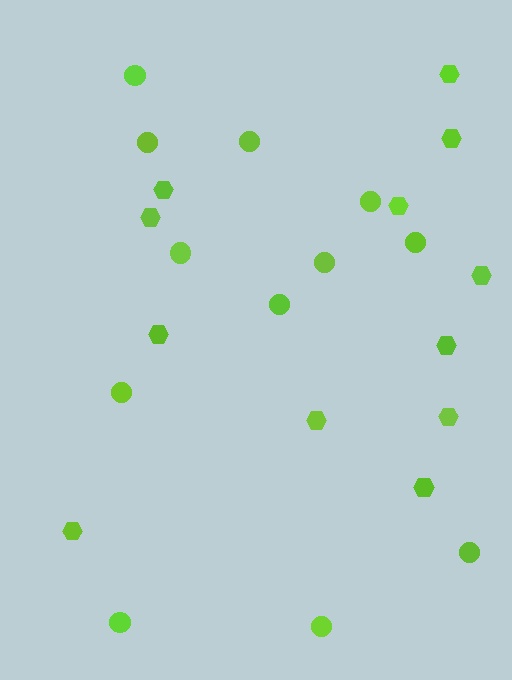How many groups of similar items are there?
There are 2 groups: one group of hexagons (12) and one group of circles (12).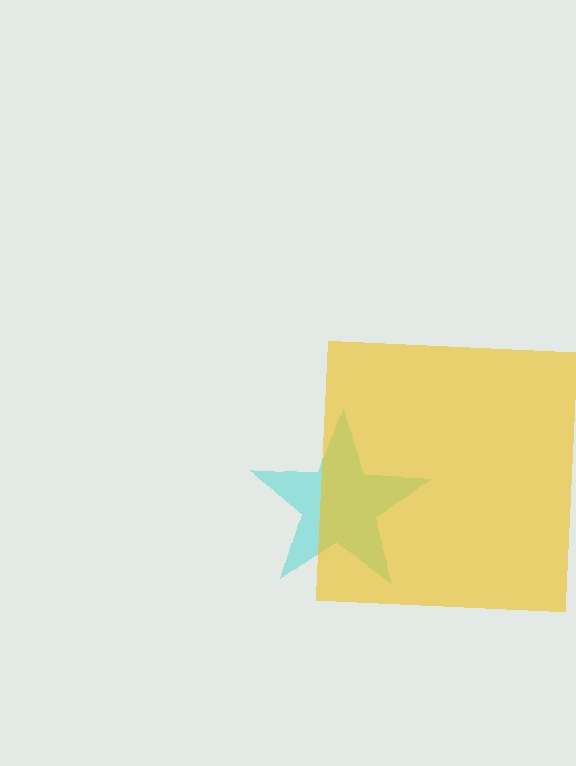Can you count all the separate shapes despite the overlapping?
Yes, there are 2 separate shapes.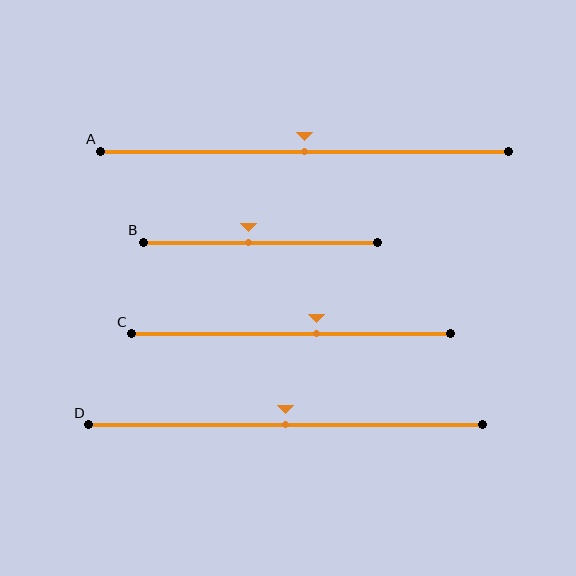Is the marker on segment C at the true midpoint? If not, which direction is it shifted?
No, the marker on segment C is shifted to the right by about 8% of the segment length.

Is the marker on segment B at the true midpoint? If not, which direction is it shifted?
No, the marker on segment B is shifted to the left by about 5% of the segment length.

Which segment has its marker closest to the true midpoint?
Segment A has its marker closest to the true midpoint.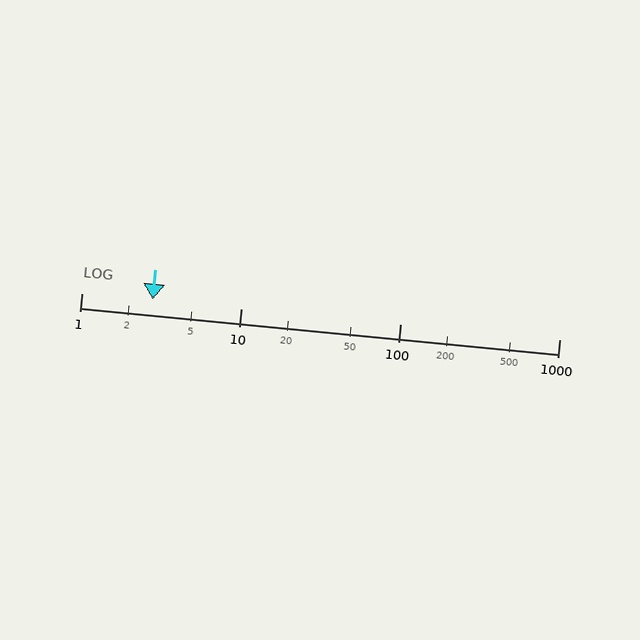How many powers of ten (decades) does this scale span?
The scale spans 3 decades, from 1 to 1000.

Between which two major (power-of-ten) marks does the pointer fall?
The pointer is between 1 and 10.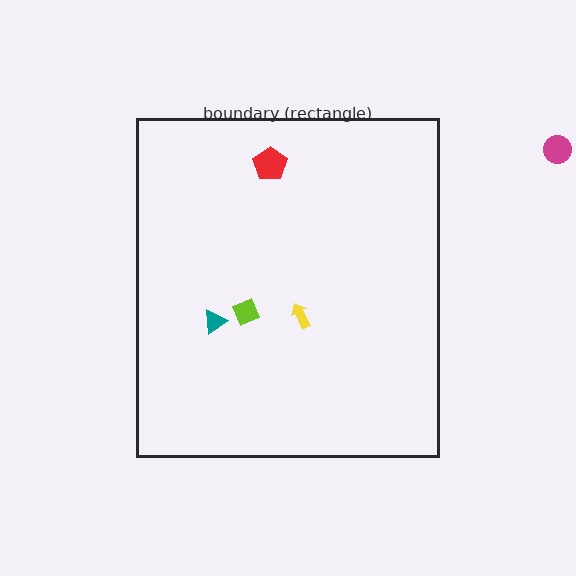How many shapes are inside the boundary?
4 inside, 1 outside.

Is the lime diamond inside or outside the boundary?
Inside.